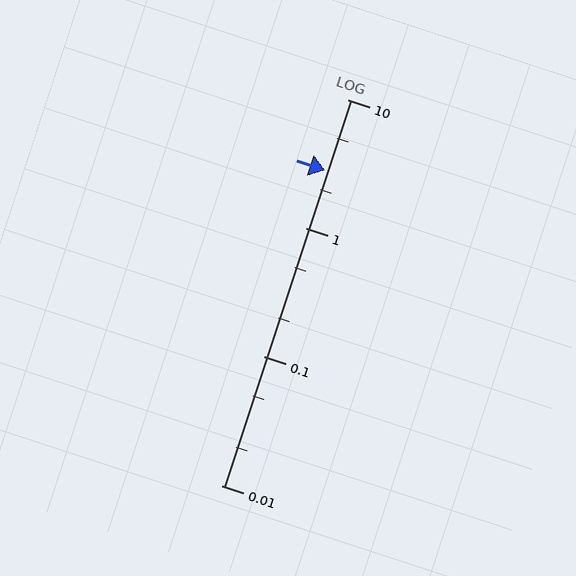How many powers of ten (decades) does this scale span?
The scale spans 3 decades, from 0.01 to 10.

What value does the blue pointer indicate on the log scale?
The pointer indicates approximately 2.8.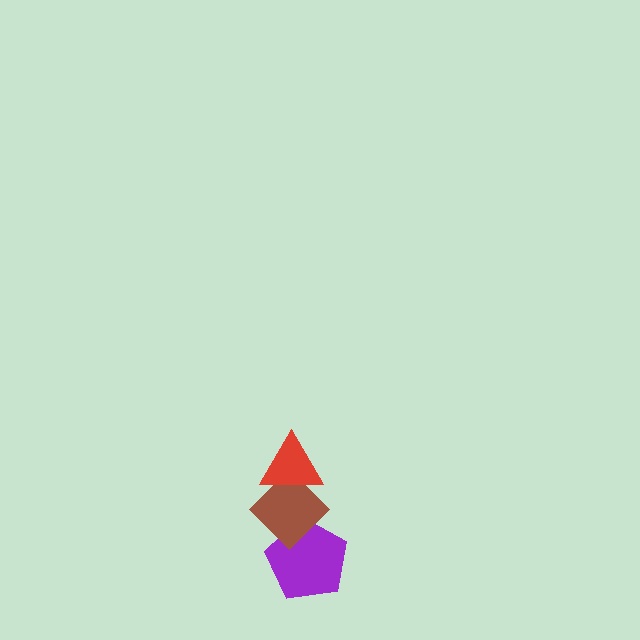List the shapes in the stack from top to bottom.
From top to bottom: the red triangle, the brown diamond, the purple pentagon.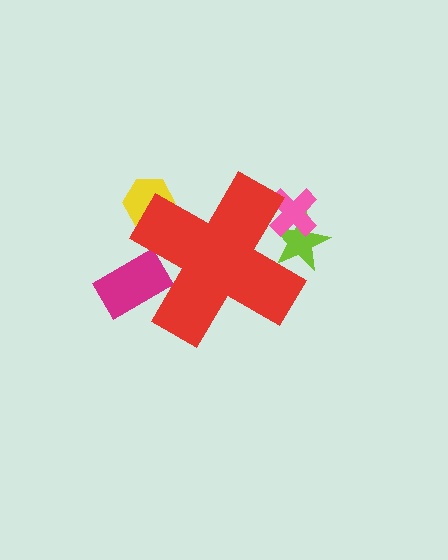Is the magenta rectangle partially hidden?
Yes, the magenta rectangle is partially hidden behind the red cross.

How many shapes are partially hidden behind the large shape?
4 shapes are partially hidden.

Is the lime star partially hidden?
Yes, the lime star is partially hidden behind the red cross.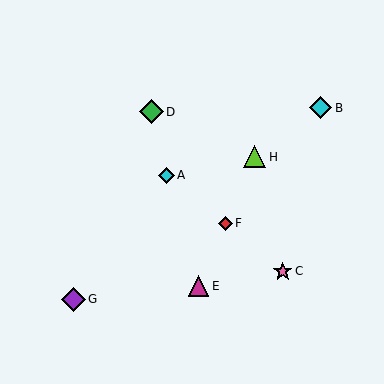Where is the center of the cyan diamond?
The center of the cyan diamond is at (321, 108).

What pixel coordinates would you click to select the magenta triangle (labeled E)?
Click at (199, 286) to select the magenta triangle E.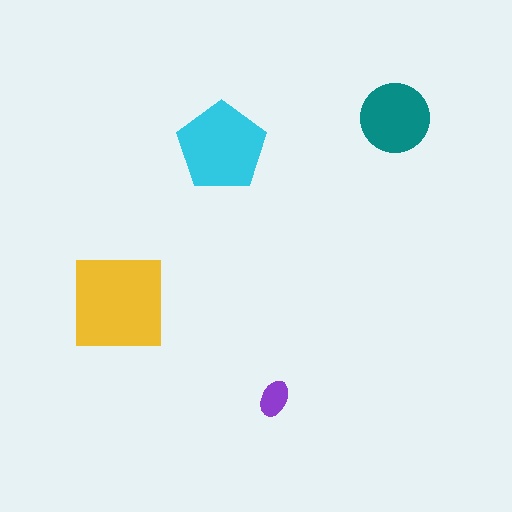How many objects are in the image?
There are 4 objects in the image.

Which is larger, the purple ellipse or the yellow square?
The yellow square.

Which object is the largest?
The yellow square.